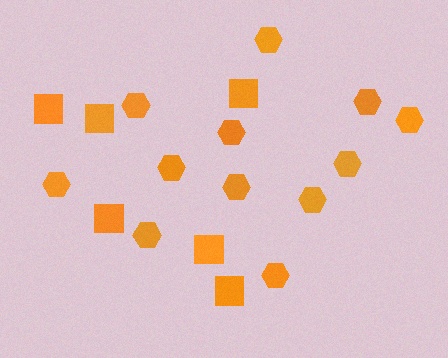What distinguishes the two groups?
There are 2 groups: one group of squares (6) and one group of hexagons (12).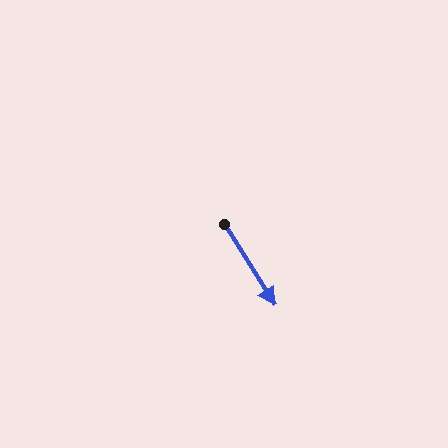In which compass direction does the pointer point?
Southeast.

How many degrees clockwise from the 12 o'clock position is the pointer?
Approximately 148 degrees.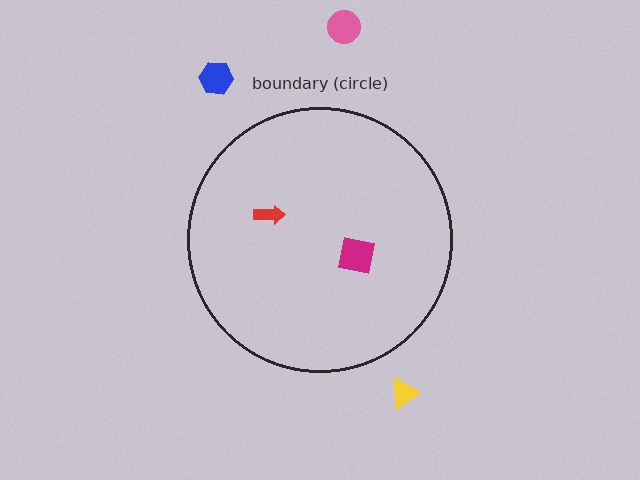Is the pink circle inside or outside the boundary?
Outside.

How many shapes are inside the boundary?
2 inside, 3 outside.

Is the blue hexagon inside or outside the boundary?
Outside.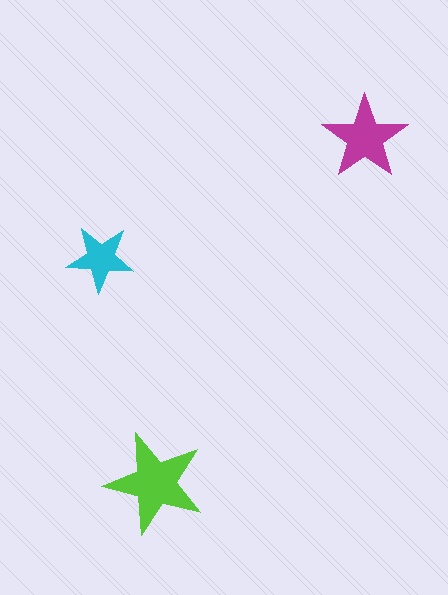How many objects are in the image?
There are 3 objects in the image.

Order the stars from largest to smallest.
the lime one, the magenta one, the cyan one.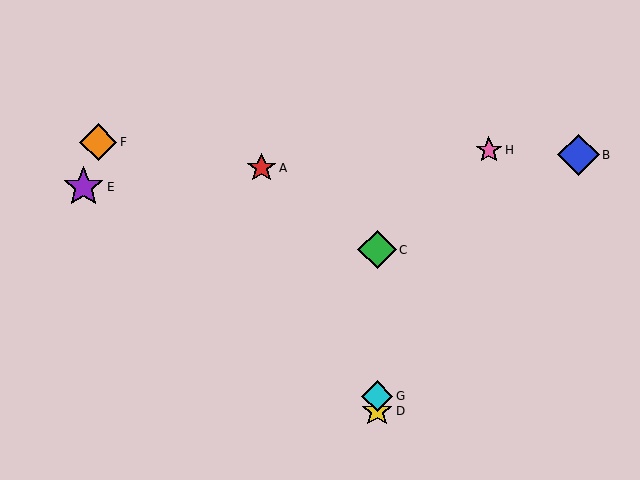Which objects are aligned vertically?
Objects C, D, G are aligned vertically.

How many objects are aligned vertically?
3 objects (C, D, G) are aligned vertically.